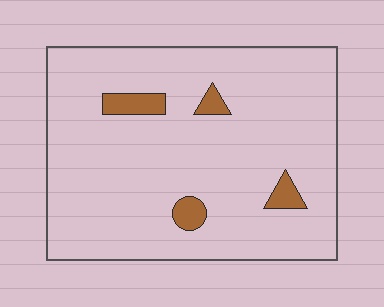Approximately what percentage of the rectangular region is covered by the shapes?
Approximately 5%.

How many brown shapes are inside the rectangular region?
4.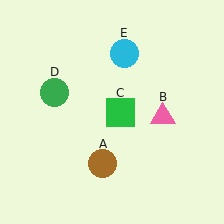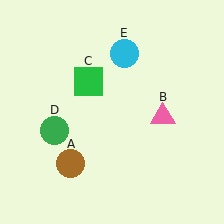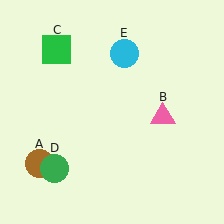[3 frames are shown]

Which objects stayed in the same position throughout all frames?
Pink triangle (object B) and cyan circle (object E) remained stationary.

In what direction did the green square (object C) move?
The green square (object C) moved up and to the left.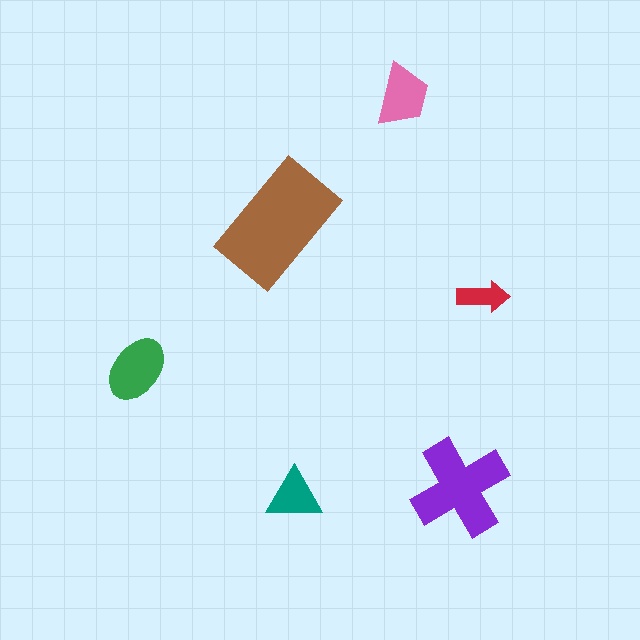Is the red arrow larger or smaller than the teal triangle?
Smaller.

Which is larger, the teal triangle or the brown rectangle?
The brown rectangle.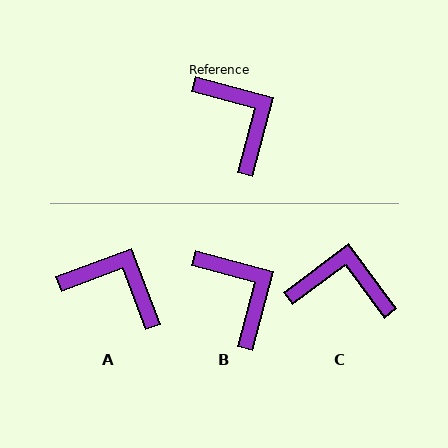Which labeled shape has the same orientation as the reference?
B.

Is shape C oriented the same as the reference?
No, it is off by about 52 degrees.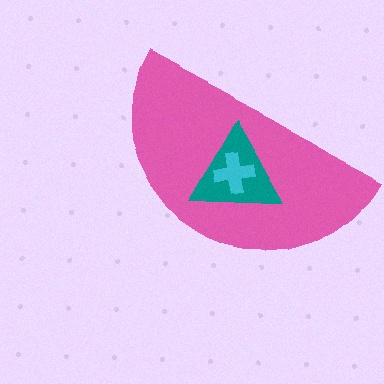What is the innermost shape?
The cyan cross.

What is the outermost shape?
The pink semicircle.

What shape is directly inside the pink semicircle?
The teal triangle.